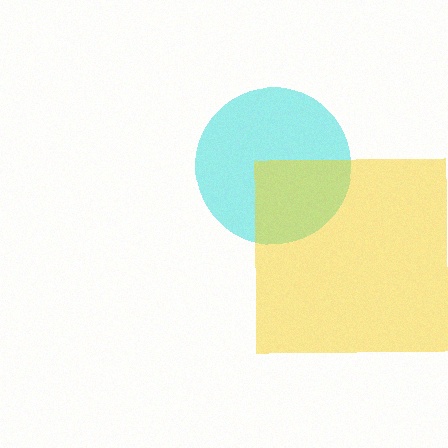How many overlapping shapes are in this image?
There are 2 overlapping shapes in the image.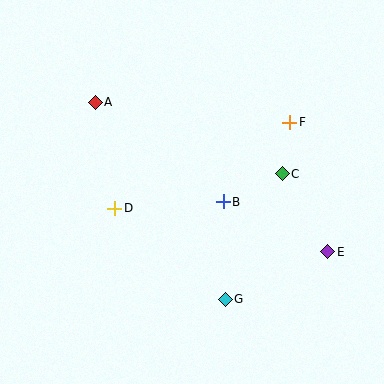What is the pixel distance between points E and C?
The distance between E and C is 90 pixels.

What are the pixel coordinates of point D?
Point D is at (115, 208).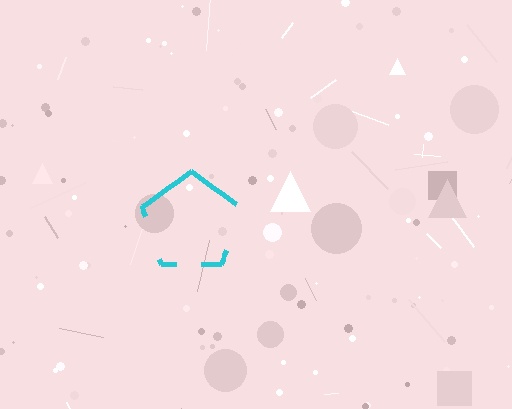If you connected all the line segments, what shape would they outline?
They would outline a pentagon.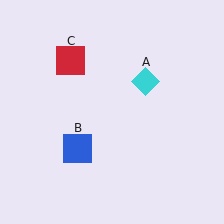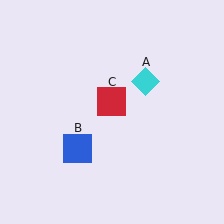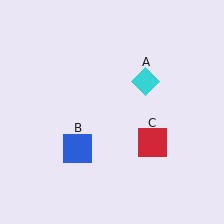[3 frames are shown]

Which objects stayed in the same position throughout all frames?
Cyan diamond (object A) and blue square (object B) remained stationary.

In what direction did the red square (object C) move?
The red square (object C) moved down and to the right.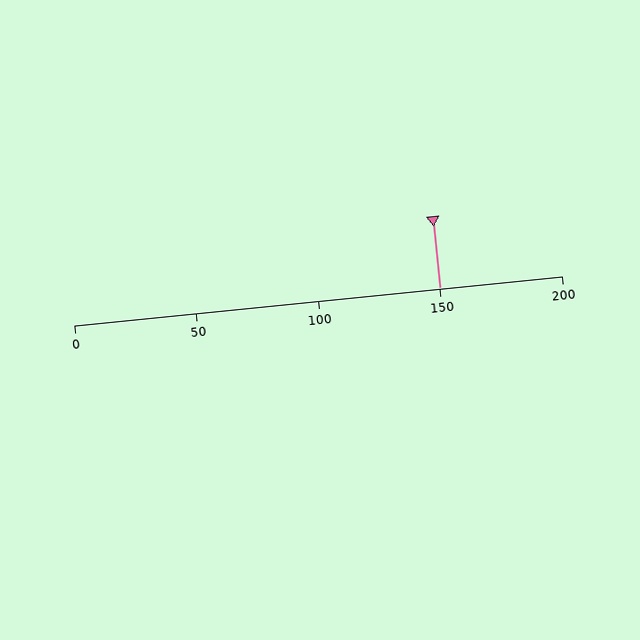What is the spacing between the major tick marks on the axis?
The major ticks are spaced 50 apart.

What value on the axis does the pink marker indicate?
The marker indicates approximately 150.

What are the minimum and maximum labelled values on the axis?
The axis runs from 0 to 200.